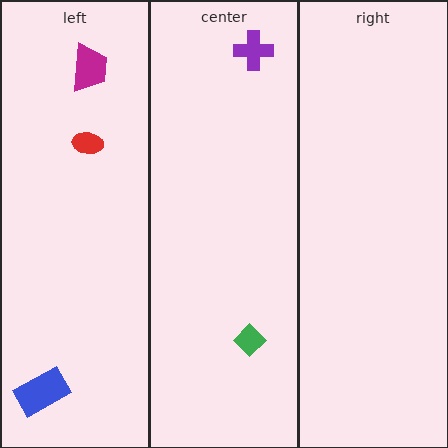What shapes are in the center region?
The green diamond, the purple cross.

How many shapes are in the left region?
3.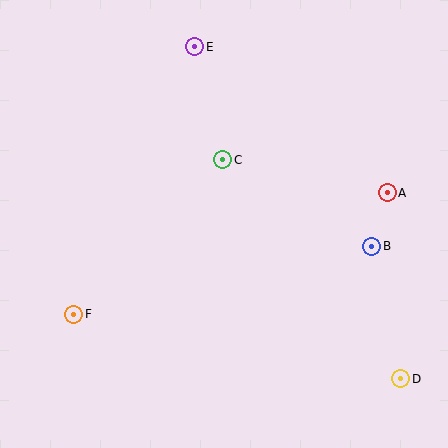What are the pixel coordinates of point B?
Point B is at (372, 246).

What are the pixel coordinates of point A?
Point A is at (387, 193).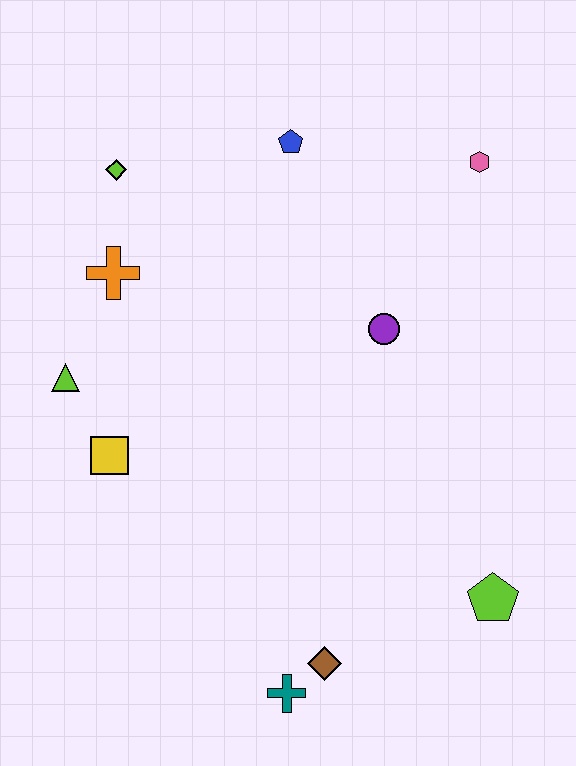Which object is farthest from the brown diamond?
The lime diamond is farthest from the brown diamond.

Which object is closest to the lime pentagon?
The brown diamond is closest to the lime pentagon.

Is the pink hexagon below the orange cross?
No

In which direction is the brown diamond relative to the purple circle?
The brown diamond is below the purple circle.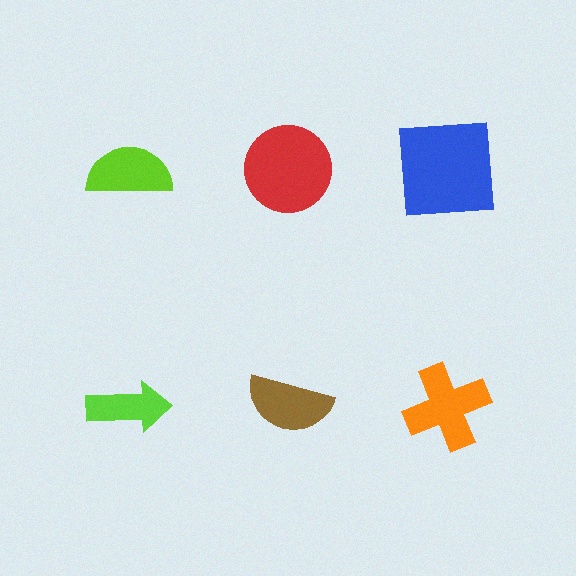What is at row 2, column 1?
A lime arrow.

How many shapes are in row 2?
3 shapes.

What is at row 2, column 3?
An orange cross.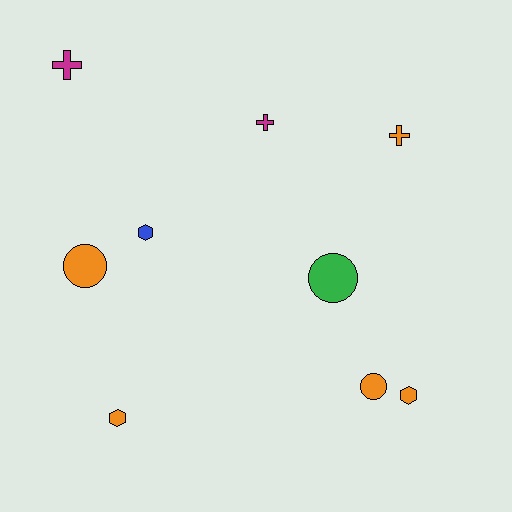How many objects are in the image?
There are 9 objects.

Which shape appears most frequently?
Circle, with 3 objects.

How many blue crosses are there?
There are no blue crosses.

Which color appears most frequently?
Orange, with 5 objects.